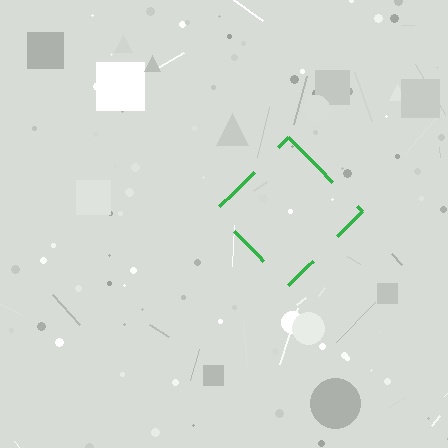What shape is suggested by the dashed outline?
The dashed outline suggests a diamond.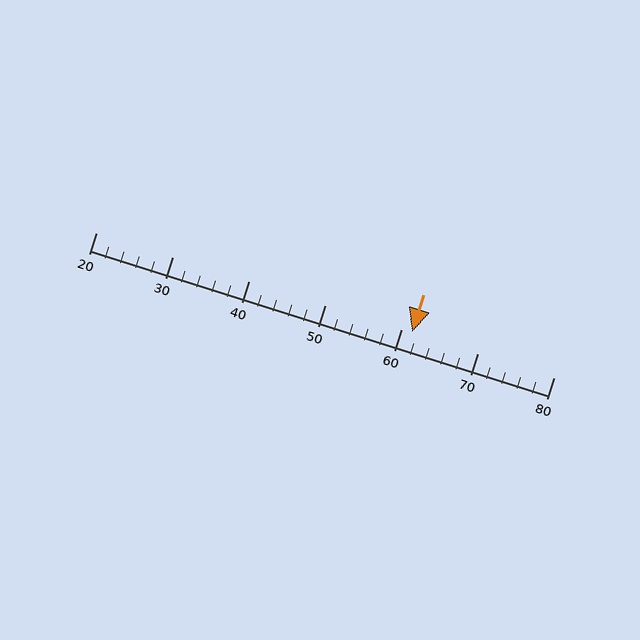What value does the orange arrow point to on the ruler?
The orange arrow points to approximately 61.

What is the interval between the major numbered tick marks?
The major tick marks are spaced 10 units apart.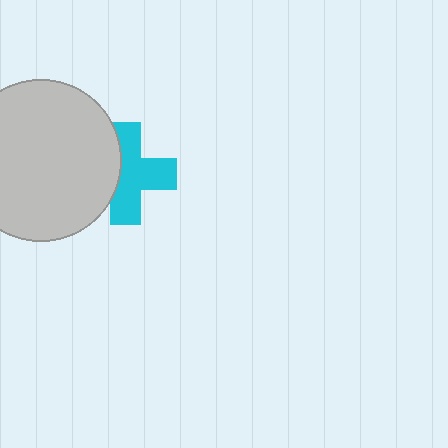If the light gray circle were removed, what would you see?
You would see the complete cyan cross.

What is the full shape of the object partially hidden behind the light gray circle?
The partially hidden object is a cyan cross.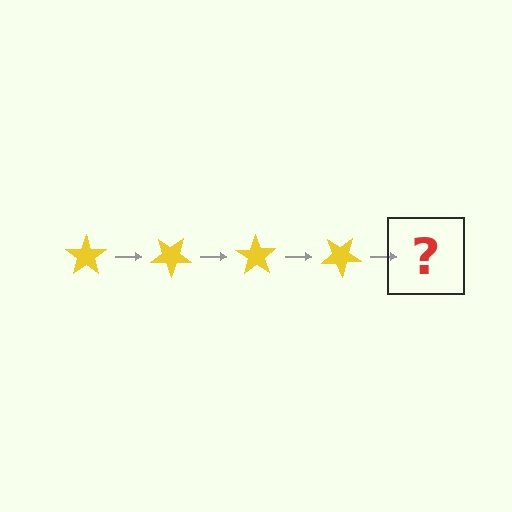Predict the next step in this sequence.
The next step is a yellow star rotated 140 degrees.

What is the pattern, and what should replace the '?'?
The pattern is that the star rotates 35 degrees each step. The '?' should be a yellow star rotated 140 degrees.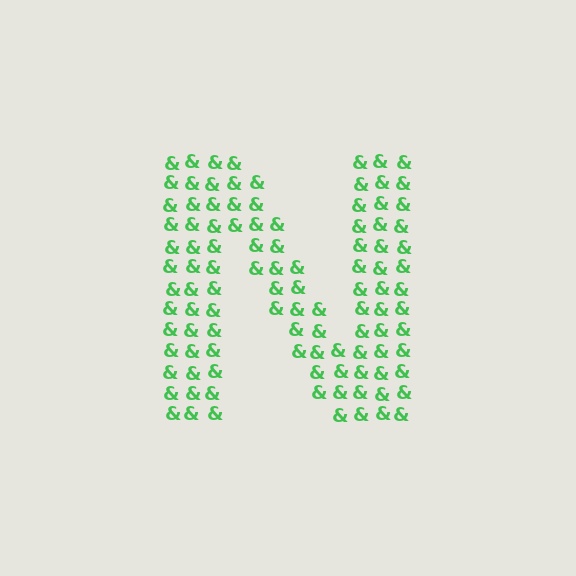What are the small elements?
The small elements are ampersands.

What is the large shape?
The large shape is the letter N.